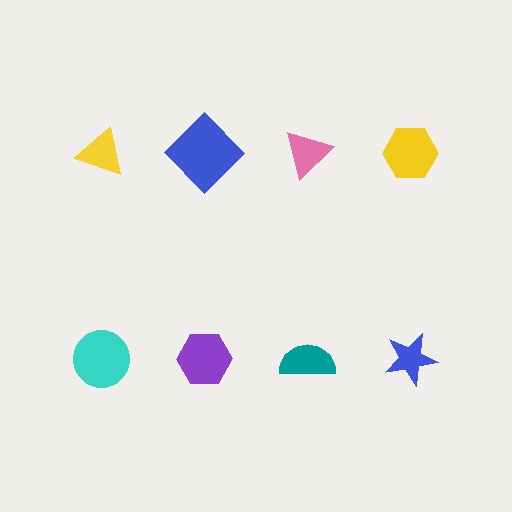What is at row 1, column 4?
A yellow hexagon.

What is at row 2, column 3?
A teal semicircle.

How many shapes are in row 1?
4 shapes.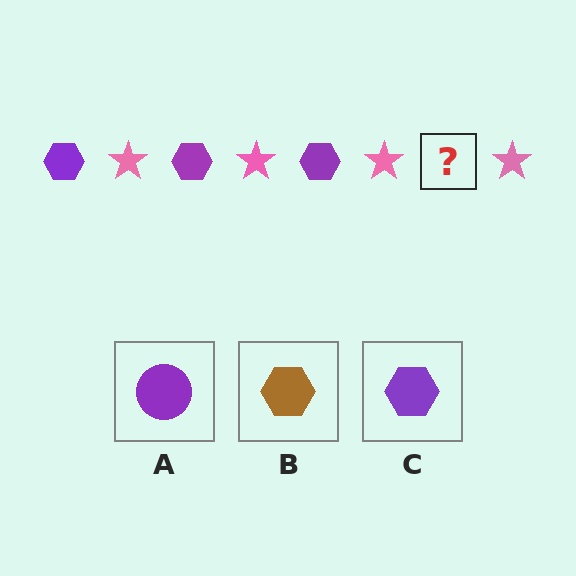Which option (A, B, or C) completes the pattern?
C.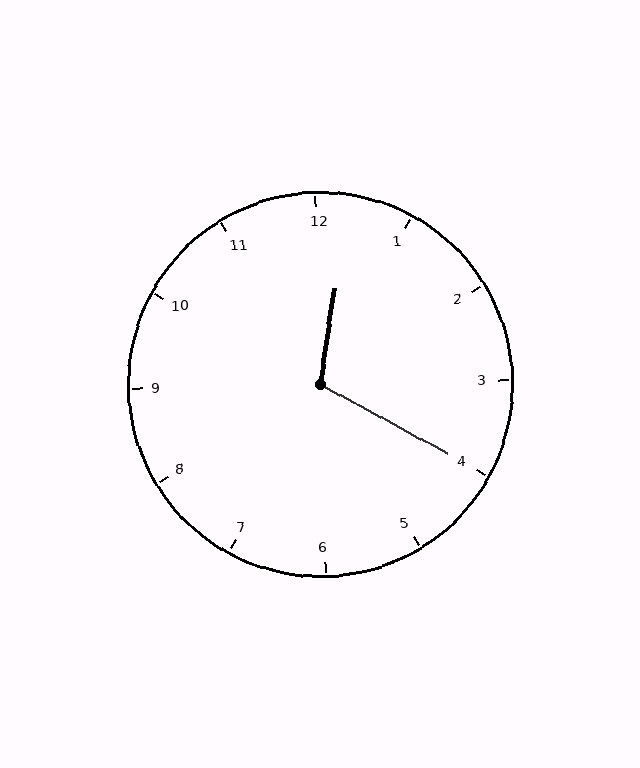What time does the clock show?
12:20.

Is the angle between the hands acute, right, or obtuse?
It is obtuse.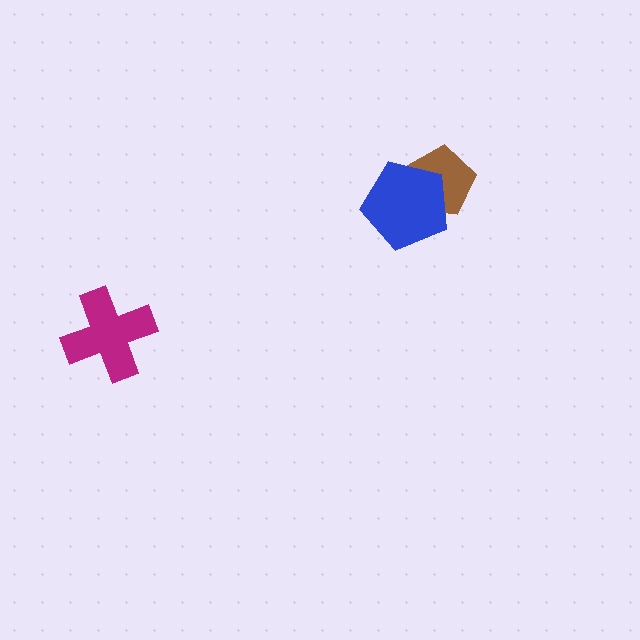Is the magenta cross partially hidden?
No, no other shape covers it.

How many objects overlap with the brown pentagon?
1 object overlaps with the brown pentagon.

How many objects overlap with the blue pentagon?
1 object overlaps with the blue pentagon.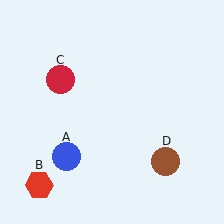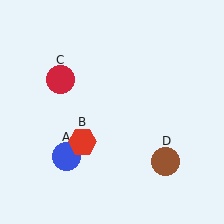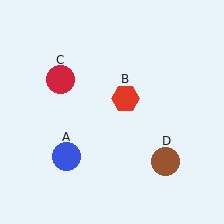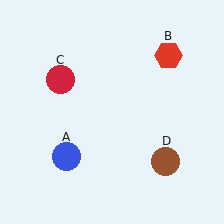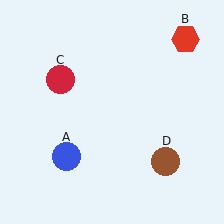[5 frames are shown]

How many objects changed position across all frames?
1 object changed position: red hexagon (object B).